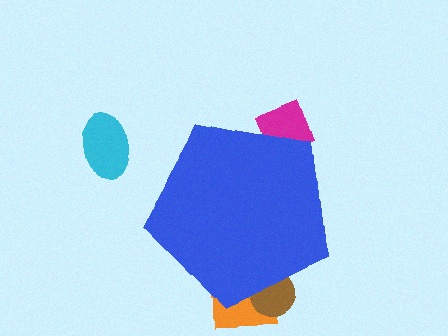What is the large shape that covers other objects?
A blue pentagon.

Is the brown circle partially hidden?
Yes, the brown circle is partially hidden behind the blue pentagon.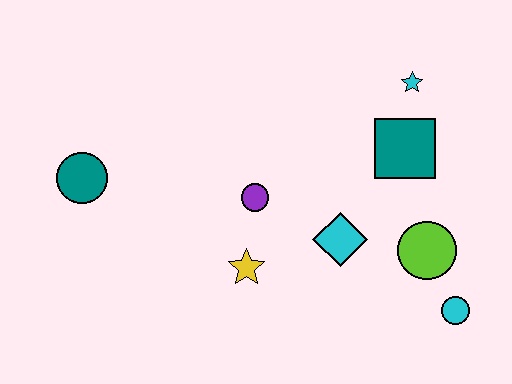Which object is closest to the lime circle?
The cyan circle is closest to the lime circle.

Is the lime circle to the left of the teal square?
No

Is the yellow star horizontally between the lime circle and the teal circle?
Yes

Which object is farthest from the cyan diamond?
The teal circle is farthest from the cyan diamond.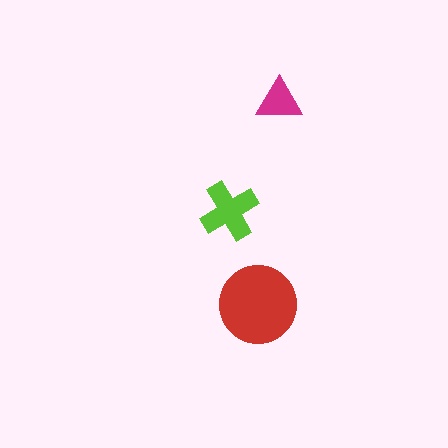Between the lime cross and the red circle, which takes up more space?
The red circle.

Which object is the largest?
The red circle.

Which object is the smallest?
The magenta triangle.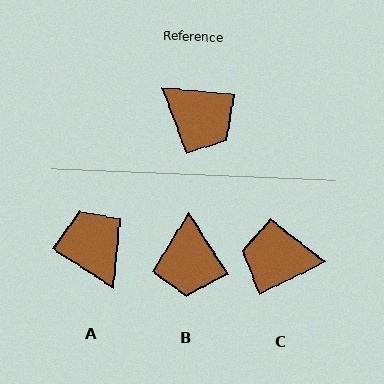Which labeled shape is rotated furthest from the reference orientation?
A, about 154 degrees away.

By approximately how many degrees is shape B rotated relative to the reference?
Approximately 52 degrees clockwise.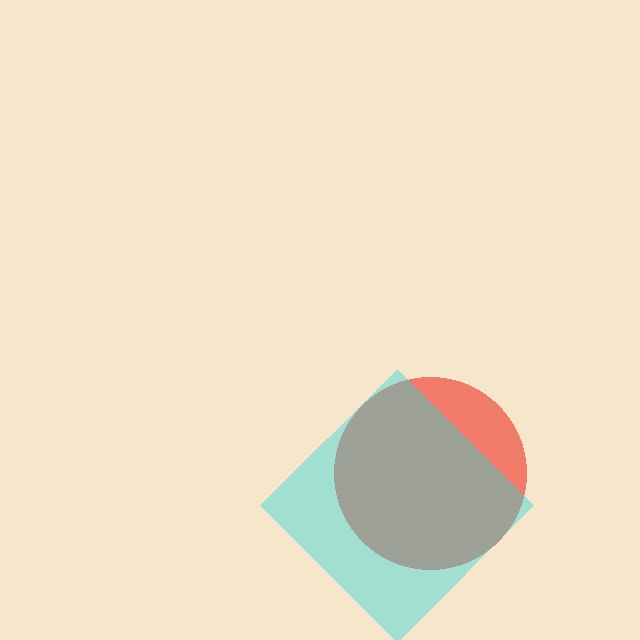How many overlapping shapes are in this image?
There are 2 overlapping shapes in the image.